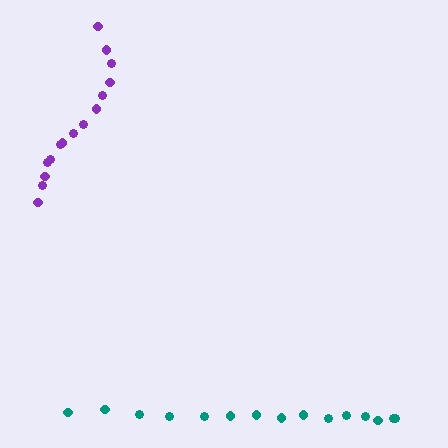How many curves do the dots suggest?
There are 2 distinct paths.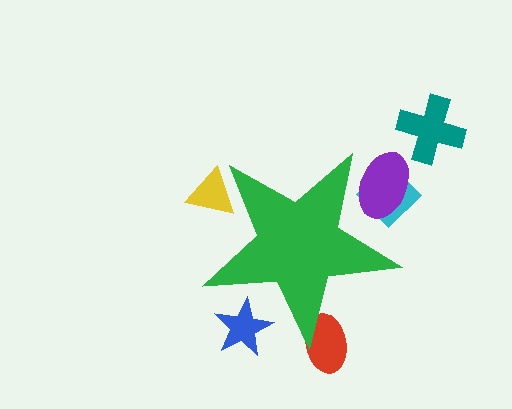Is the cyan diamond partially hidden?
Yes, the cyan diamond is partially hidden behind the green star.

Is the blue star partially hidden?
Yes, the blue star is partially hidden behind the green star.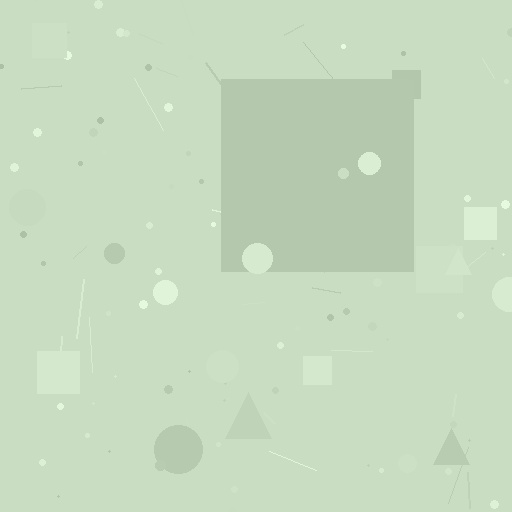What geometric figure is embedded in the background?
A square is embedded in the background.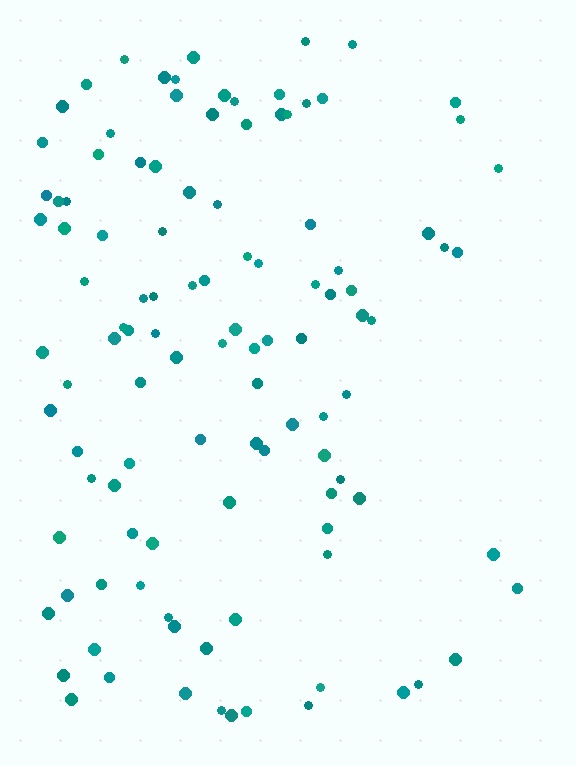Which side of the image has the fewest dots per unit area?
The right.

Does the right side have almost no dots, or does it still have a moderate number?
Still a moderate number, just noticeably fewer than the left.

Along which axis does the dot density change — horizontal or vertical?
Horizontal.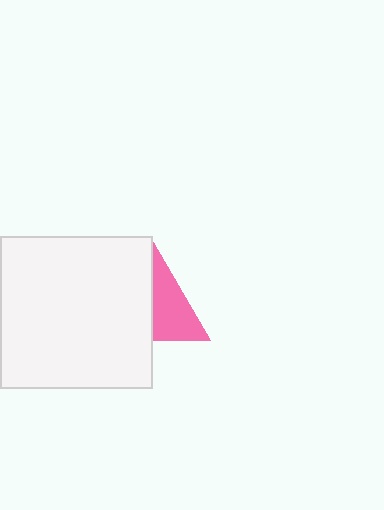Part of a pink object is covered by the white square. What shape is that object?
It is a triangle.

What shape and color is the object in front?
The object in front is a white square.